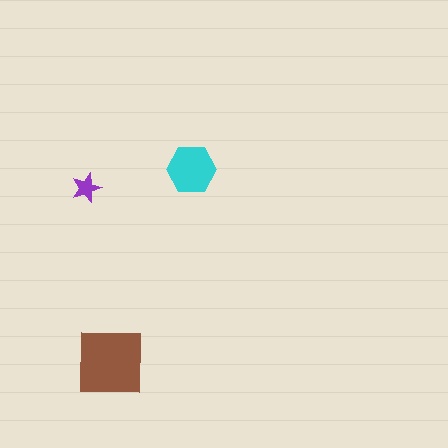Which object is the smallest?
The purple star.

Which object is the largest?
The brown square.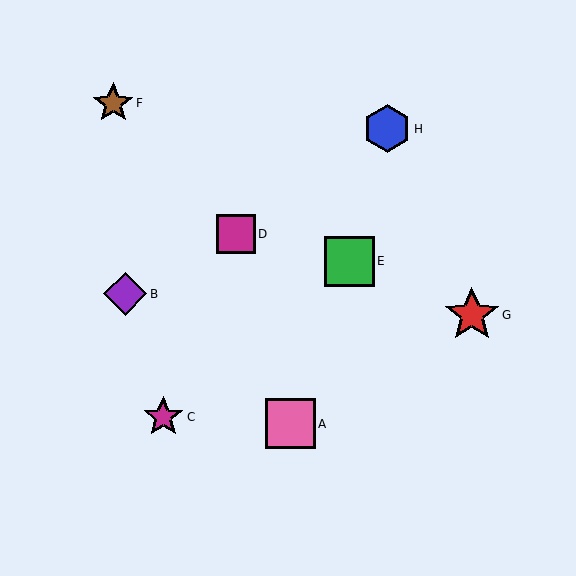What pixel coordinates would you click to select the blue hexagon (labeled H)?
Click at (387, 129) to select the blue hexagon H.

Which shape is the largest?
The red star (labeled G) is the largest.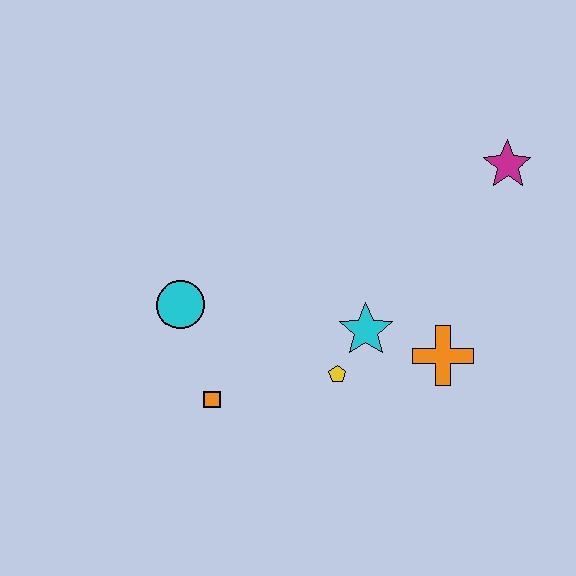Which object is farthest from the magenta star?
The orange square is farthest from the magenta star.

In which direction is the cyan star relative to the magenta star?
The cyan star is below the magenta star.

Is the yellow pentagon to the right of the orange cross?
No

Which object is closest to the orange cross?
The cyan star is closest to the orange cross.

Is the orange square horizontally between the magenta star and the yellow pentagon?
No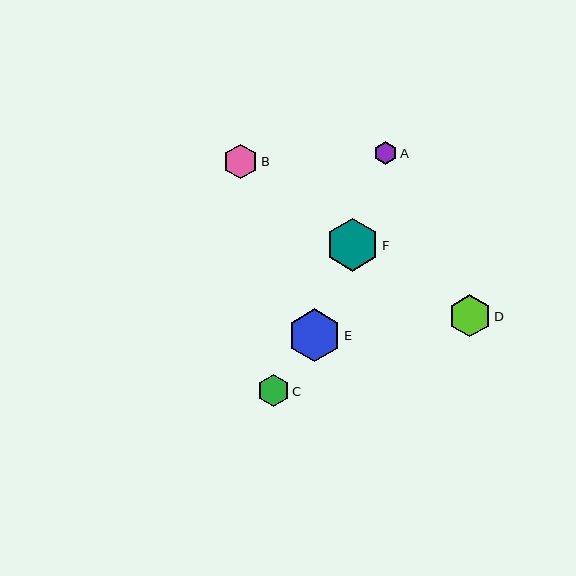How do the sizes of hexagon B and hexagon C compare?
Hexagon B and hexagon C are approximately the same size.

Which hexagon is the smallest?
Hexagon A is the smallest with a size of approximately 23 pixels.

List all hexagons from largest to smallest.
From largest to smallest: E, F, D, B, C, A.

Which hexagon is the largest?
Hexagon E is the largest with a size of approximately 53 pixels.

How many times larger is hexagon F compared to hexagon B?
Hexagon F is approximately 1.5 times the size of hexagon B.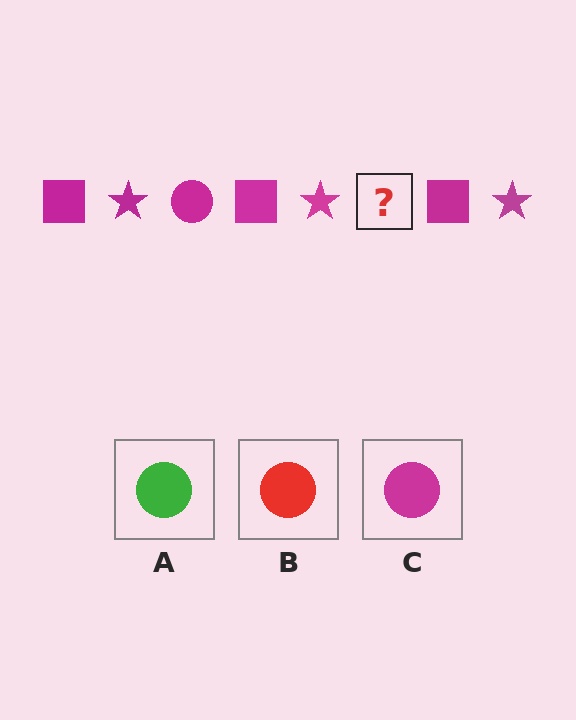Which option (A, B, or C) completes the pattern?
C.